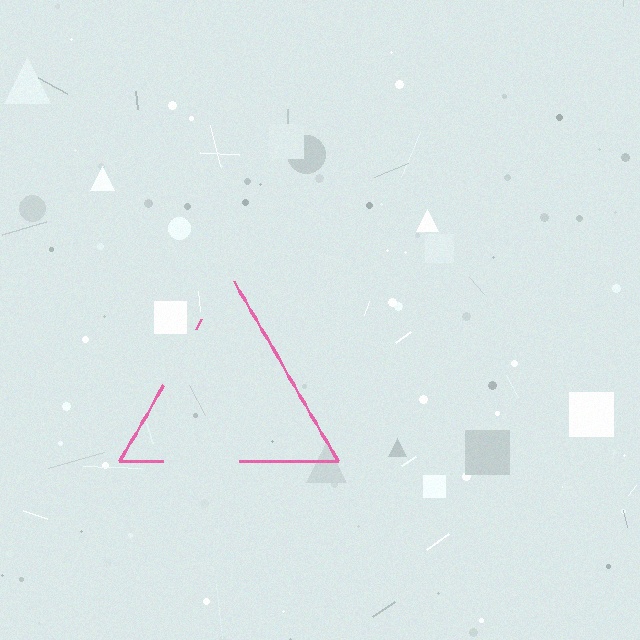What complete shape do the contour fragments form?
The contour fragments form a triangle.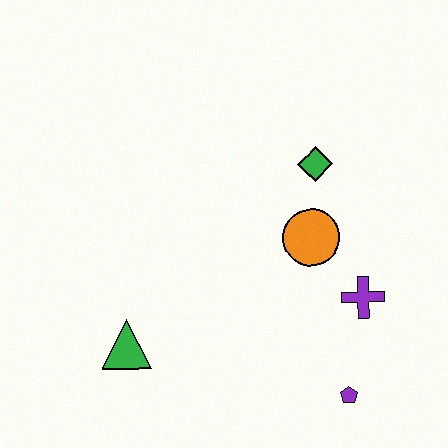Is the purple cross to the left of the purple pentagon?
No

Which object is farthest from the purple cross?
The green triangle is farthest from the purple cross.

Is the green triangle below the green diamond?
Yes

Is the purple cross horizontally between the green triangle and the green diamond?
No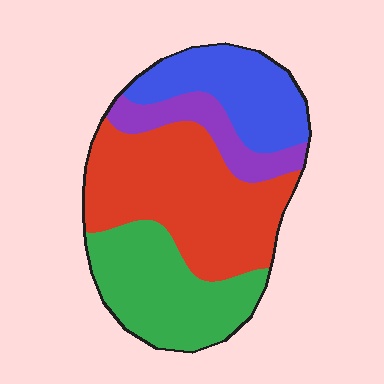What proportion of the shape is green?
Green covers about 25% of the shape.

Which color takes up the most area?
Red, at roughly 40%.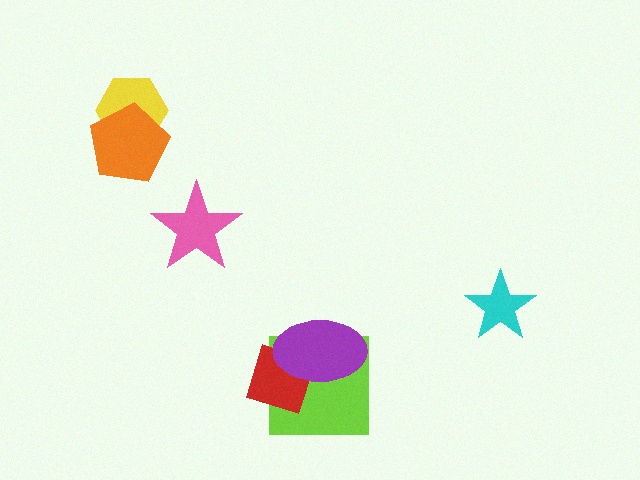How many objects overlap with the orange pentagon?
1 object overlaps with the orange pentagon.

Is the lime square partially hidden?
Yes, it is partially covered by another shape.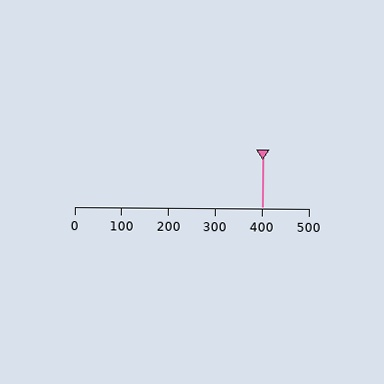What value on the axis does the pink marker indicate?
The marker indicates approximately 400.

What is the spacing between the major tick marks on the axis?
The major ticks are spaced 100 apart.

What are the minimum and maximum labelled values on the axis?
The axis runs from 0 to 500.